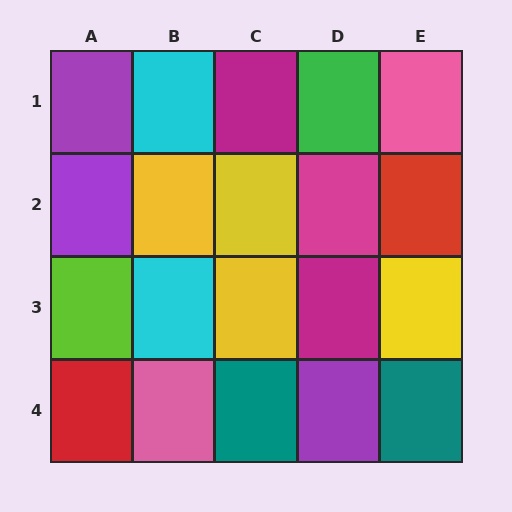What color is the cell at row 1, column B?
Cyan.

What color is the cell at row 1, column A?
Purple.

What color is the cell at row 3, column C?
Yellow.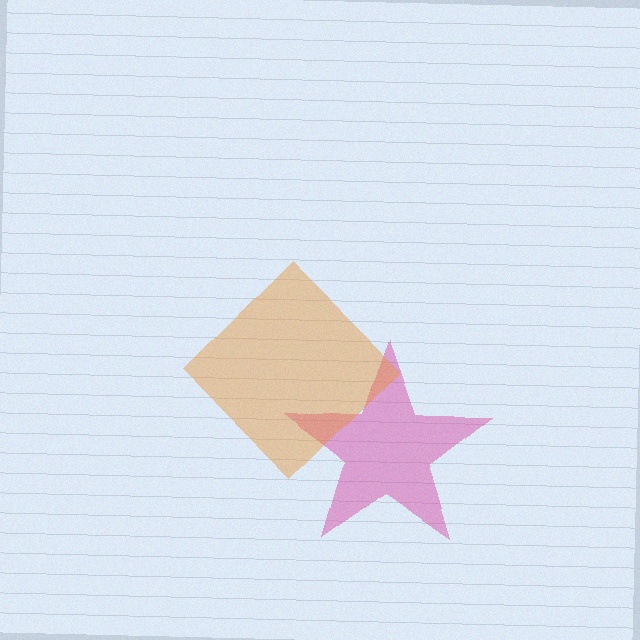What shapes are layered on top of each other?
The layered shapes are: a magenta star, an orange diamond.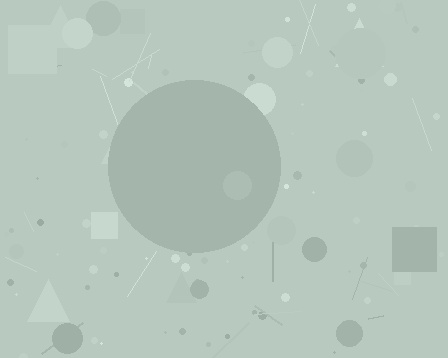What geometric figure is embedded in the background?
A circle is embedded in the background.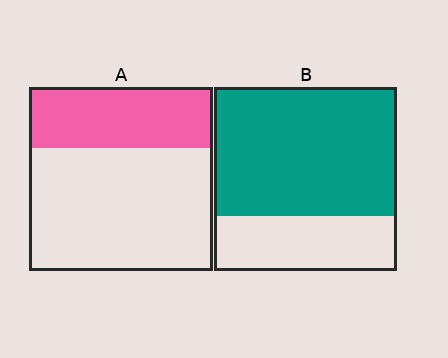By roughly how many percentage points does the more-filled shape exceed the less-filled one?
By roughly 35 percentage points (B over A).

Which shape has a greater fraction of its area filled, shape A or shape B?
Shape B.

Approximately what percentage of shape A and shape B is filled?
A is approximately 35% and B is approximately 70%.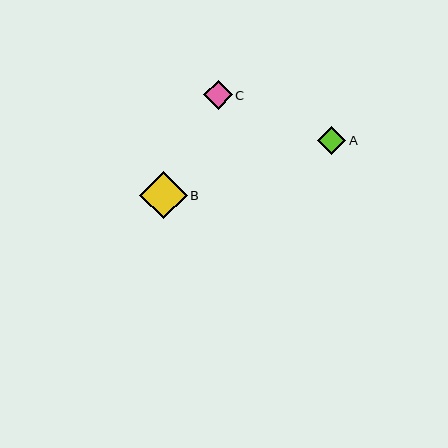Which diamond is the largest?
Diamond B is the largest with a size of approximately 47 pixels.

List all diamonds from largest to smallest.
From largest to smallest: B, C, A.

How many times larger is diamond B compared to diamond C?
Diamond B is approximately 1.7 times the size of diamond C.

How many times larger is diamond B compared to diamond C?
Diamond B is approximately 1.7 times the size of diamond C.